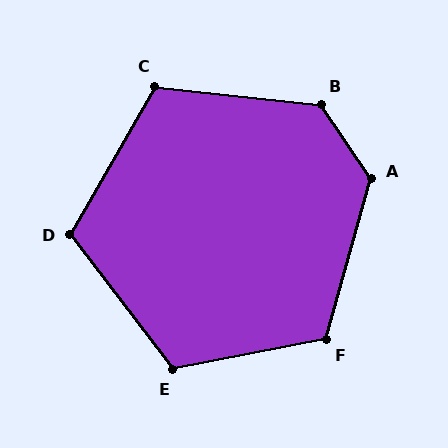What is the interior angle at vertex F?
Approximately 117 degrees (obtuse).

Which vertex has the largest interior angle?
A, at approximately 130 degrees.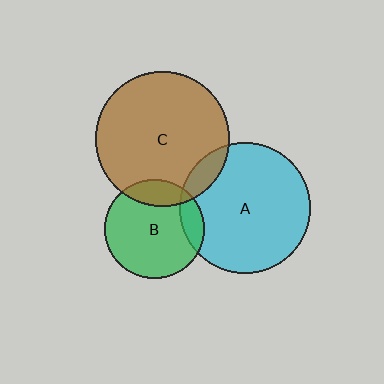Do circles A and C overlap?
Yes.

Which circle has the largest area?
Circle C (brown).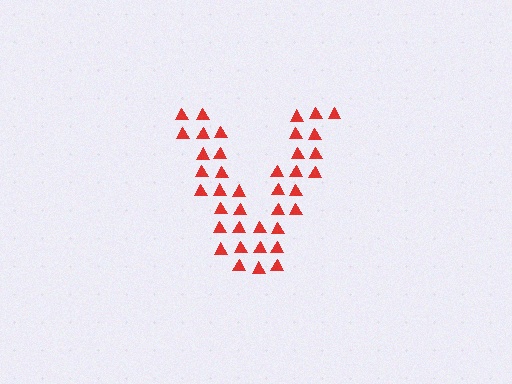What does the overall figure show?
The overall figure shows the letter V.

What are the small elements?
The small elements are triangles.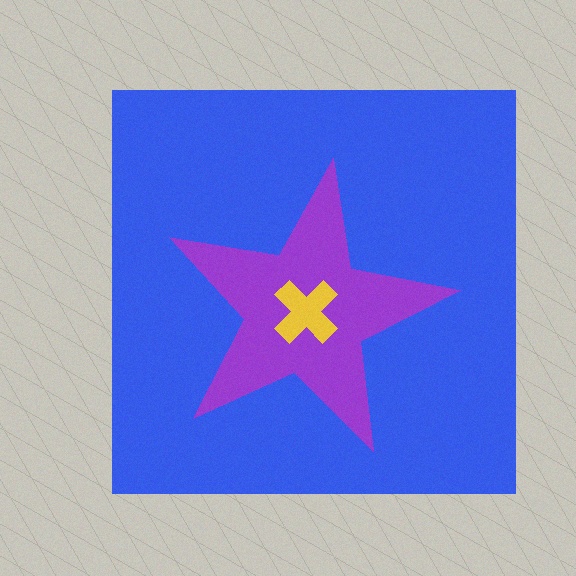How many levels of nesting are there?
3.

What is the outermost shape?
The blue square.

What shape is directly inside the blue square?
The purple star.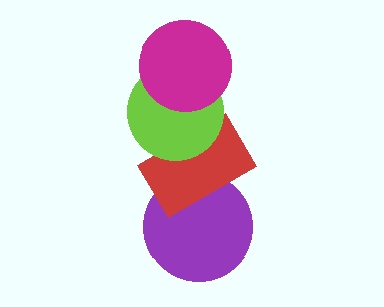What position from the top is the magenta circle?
The magenta circle is 1st from the top.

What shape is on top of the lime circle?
The magenta circle is on top of the lime circle.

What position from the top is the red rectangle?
The red rectangle is 3rd from the top.